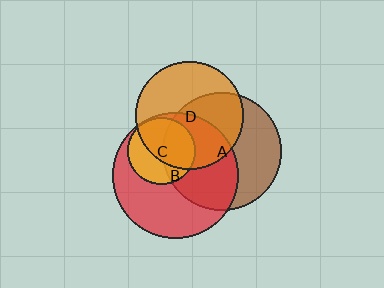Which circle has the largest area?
Circle B (red).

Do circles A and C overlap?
Yes.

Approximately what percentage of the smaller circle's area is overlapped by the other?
Approximately 40%.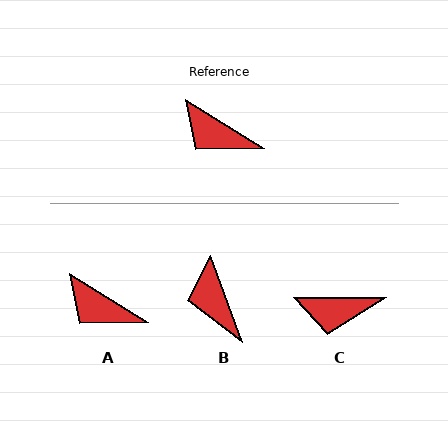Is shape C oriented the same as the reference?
No, it is off by about 32 degrees.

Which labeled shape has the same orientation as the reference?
A.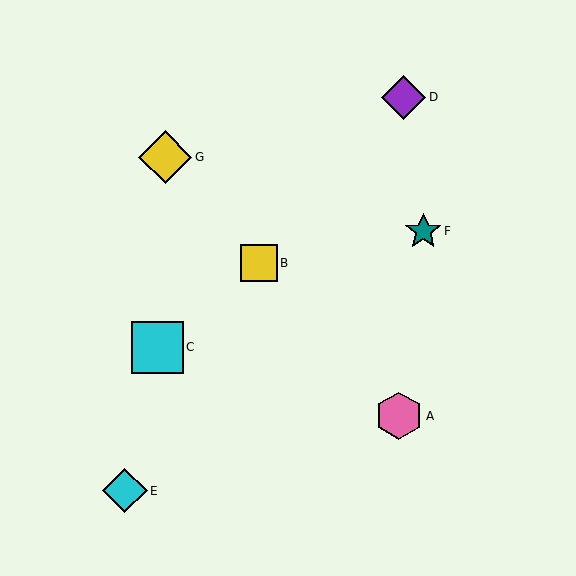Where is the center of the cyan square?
The center of the cyan square is at (157, 347).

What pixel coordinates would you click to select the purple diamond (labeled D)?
Click at (403, 98) to select the purple diamond D.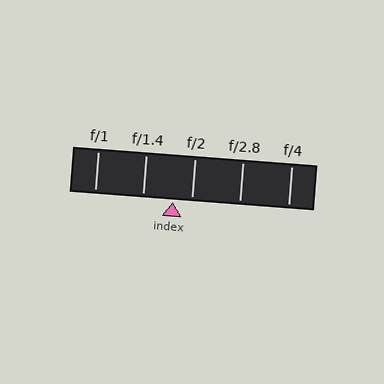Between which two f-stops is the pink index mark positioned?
The index mark is between f/1.4 and f/2.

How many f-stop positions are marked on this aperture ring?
There are 5 f-stop positions marked.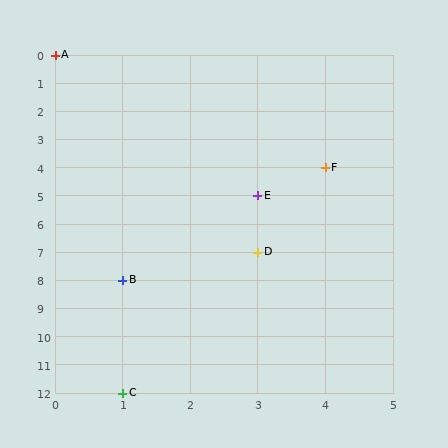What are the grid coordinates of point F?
Point F is at grid coordinates (4, 4).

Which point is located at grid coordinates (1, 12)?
Point C is at (1, 12).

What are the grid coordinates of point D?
Point D is at grid coordinates (3, 7).